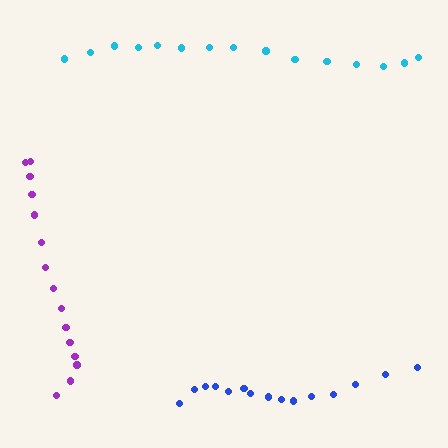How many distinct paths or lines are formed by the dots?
There are 3 distinct paths.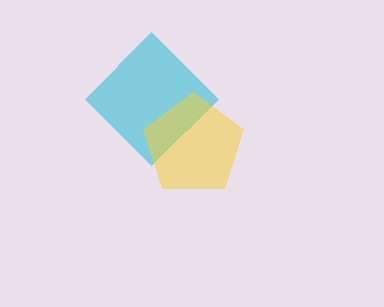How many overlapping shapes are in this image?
There are 2 overlapping shapes in the image.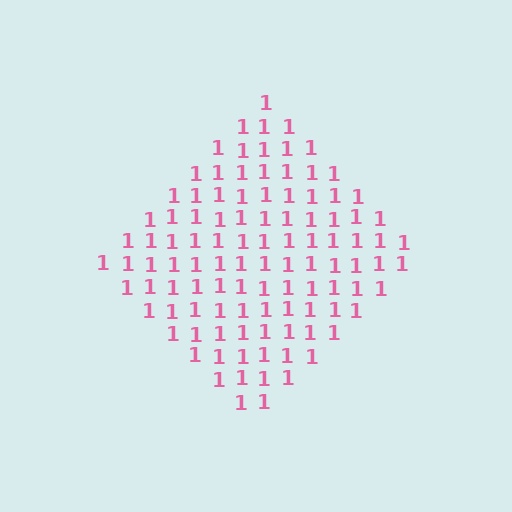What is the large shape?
The large shape is a diamond.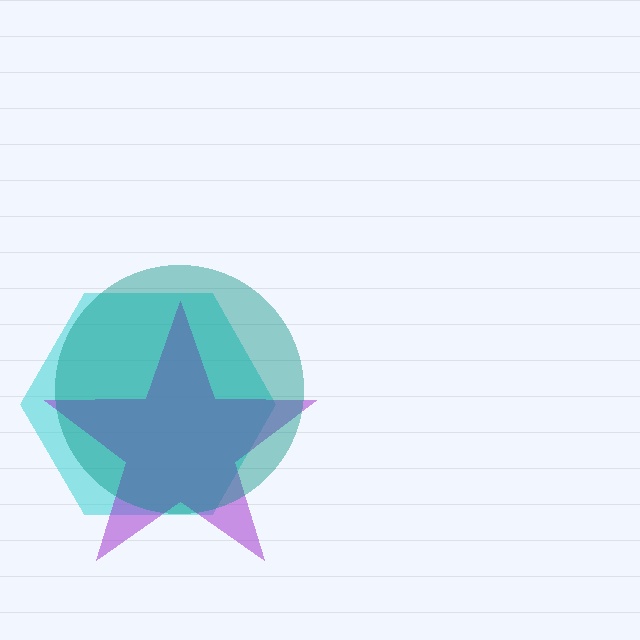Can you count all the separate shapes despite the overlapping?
Yes, there are 3 separate shapes.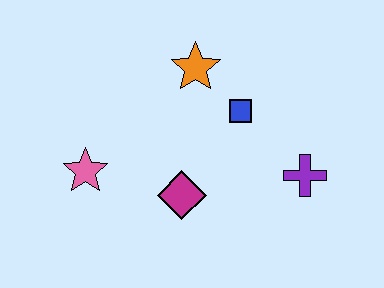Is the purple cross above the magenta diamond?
Yes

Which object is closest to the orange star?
The blue square is closest to the orange star.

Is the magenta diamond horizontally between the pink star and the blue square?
Yes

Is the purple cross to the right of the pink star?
Yes